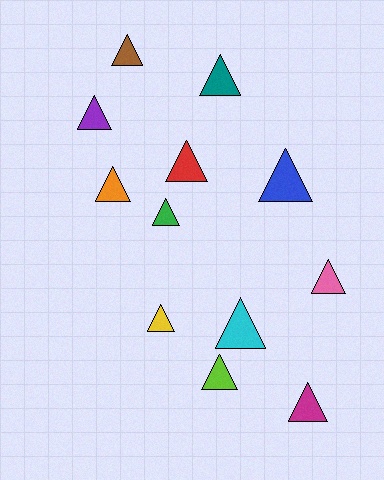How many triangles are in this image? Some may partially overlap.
There are 12 triangles.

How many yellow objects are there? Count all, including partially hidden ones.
There is 1 yellow object.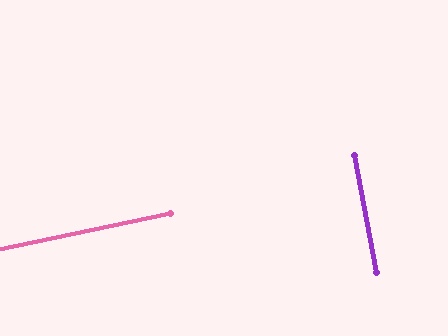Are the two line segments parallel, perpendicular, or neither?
Perpendicular — they meet at approximately 89°.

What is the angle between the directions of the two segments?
Approximately 89 degrees.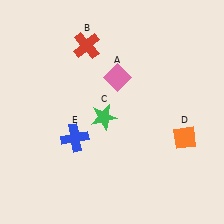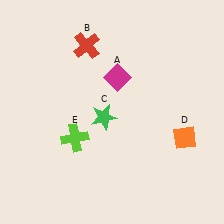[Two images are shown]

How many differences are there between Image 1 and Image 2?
There are 2 differences between the two images.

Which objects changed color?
A changed from pink to magenta. E changed from blue to lime.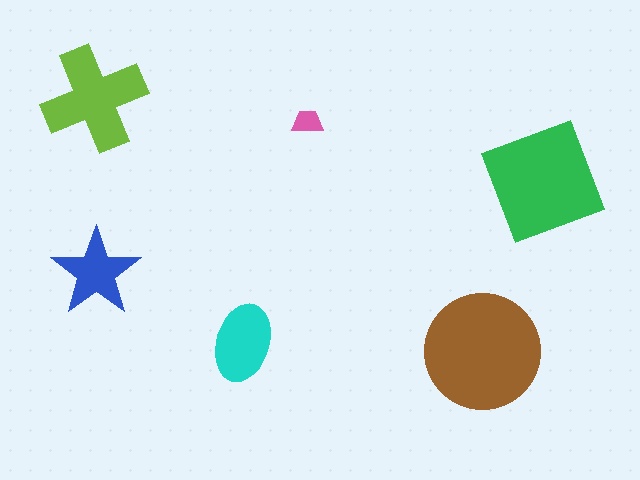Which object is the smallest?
The pink trapezoid.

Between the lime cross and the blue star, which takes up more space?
The lime cross.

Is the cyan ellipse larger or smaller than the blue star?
Larger.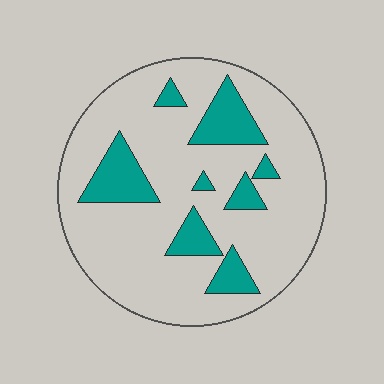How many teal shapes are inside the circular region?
8.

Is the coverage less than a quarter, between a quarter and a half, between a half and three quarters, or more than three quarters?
Less than a quarter.